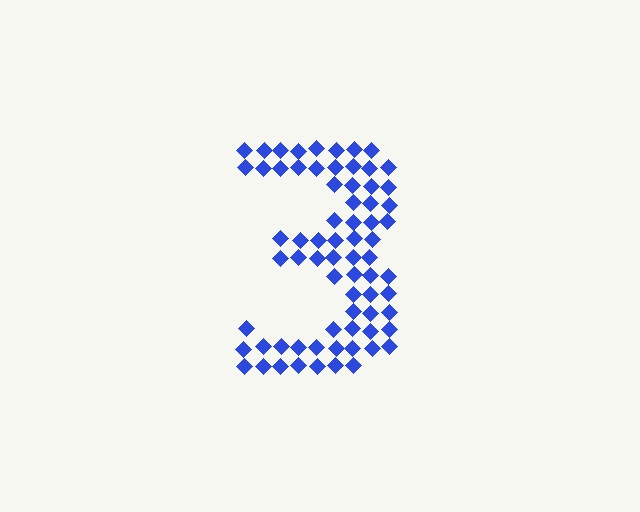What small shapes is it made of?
It is made of small diamonds.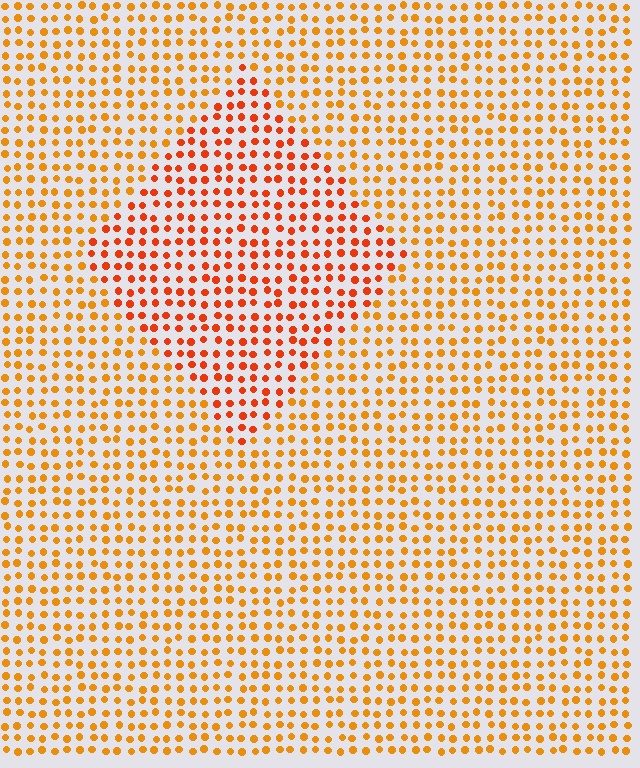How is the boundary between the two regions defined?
The boundary is defined purely by a slight shift in hue (about 24 degrees). Spacing, size, and orientation are identical on both sides.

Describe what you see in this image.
The image is filled with small orange elements in a uniform arrangement. A diamond-shaped region is visible where the elements are tinted to a slightly different hue, forming a subtle color boundary.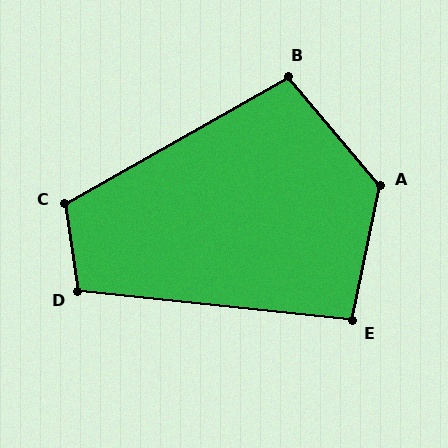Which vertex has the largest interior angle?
A, at approximately 128 degrees.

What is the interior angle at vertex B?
Approximately 101 degrees (obtuse).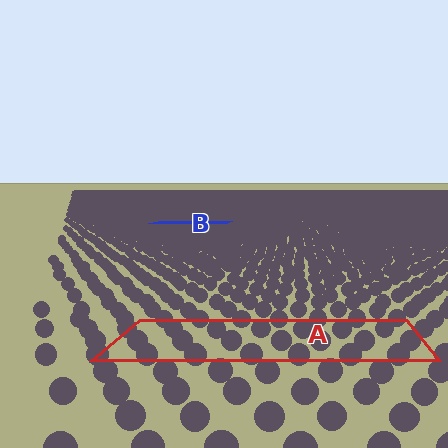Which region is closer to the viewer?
Region A is closer. The texture elements there are larger and more spread out.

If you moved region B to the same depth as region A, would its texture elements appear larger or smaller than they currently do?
They would appear larger. At a closer depth, the same texture elements are projected at a bigger on-screen size.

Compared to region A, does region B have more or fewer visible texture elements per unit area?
Region B has more texture elements per unit area — they are packed more densely because it is farther away.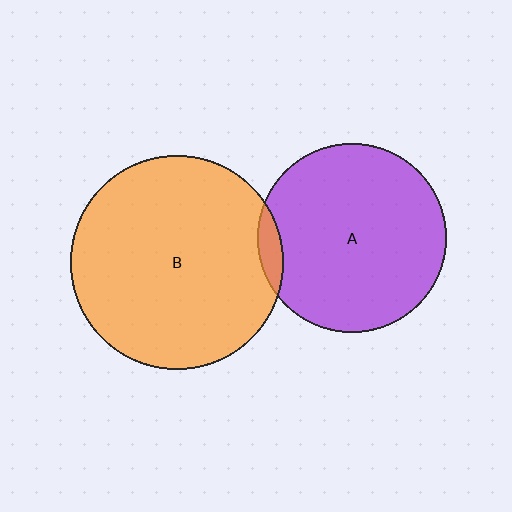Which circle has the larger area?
Circle B (orange).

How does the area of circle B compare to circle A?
Approximately 1.3 times.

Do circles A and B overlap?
Yes.